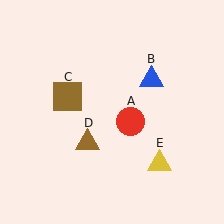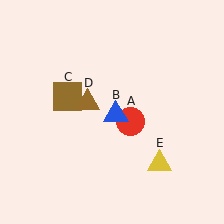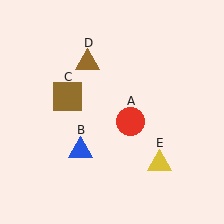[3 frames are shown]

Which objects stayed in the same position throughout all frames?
Red circle (object A) and brown square (object C) and yellow triangle (object E) remained stationary.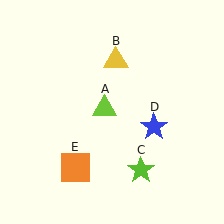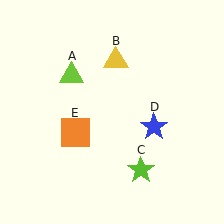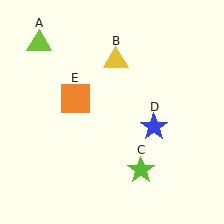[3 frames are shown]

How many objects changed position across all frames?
2 objects changed position: lime triangle (object A), orange square (object E).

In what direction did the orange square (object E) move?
The orange square (object E) moved up.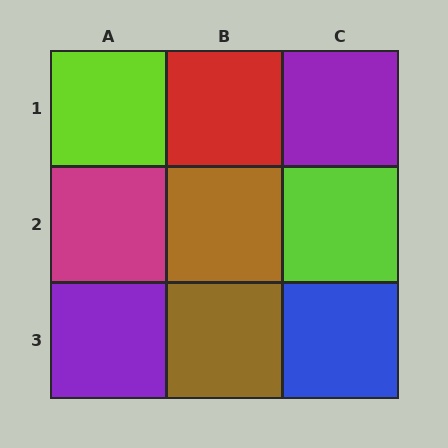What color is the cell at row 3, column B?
Brown.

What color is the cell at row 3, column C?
Blue.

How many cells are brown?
2 cells are brown.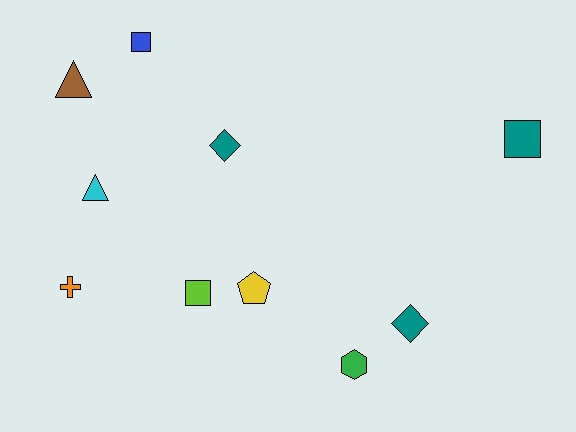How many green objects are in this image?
There is 1 green object.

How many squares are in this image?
There are 3 squares.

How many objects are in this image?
There are 10 objects.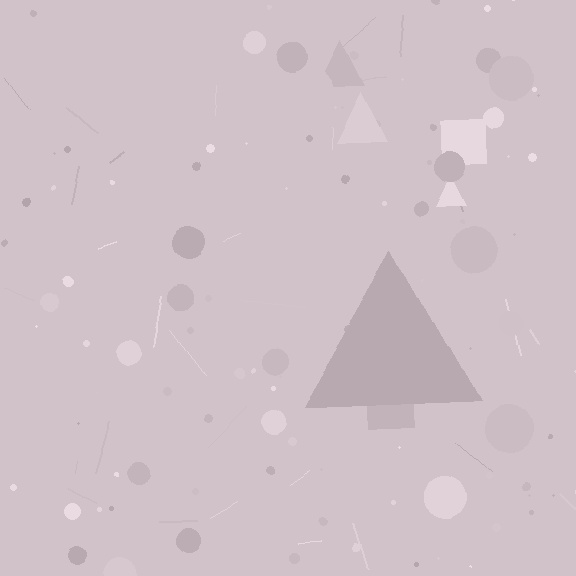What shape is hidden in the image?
A triangle is hidden in the image.